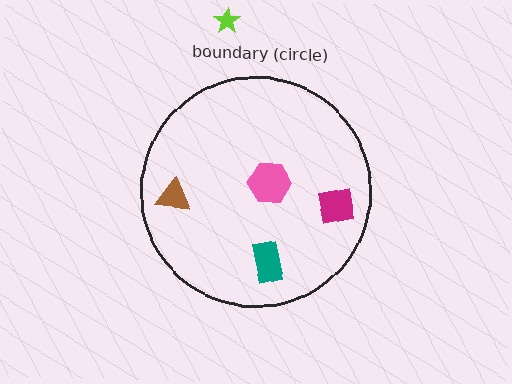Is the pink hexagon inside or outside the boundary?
Inside.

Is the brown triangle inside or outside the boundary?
Inside.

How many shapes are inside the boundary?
4 inside, 1 outside.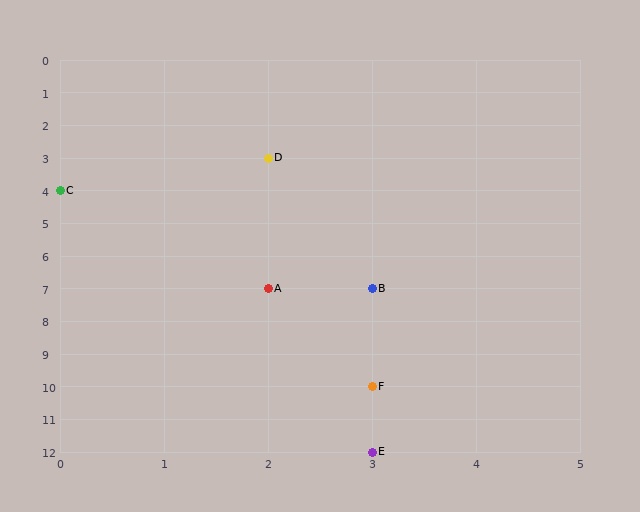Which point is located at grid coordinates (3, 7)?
Point B is at (3, 7).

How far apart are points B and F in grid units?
Points B and F are 3 rows apart.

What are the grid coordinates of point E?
Point E is at grid coordinates (3, 12).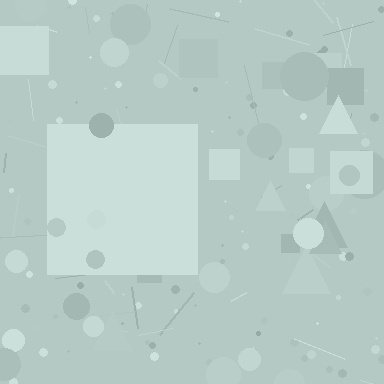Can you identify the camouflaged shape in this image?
The camouflaged shape is a square.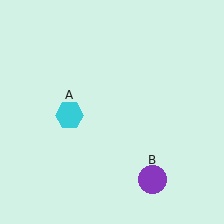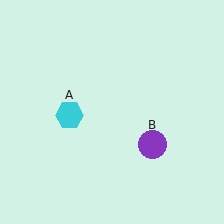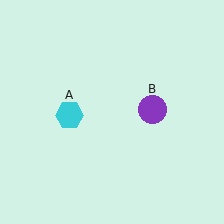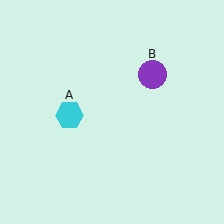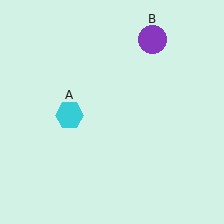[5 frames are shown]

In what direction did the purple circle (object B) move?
The purple circle (object B) moved up.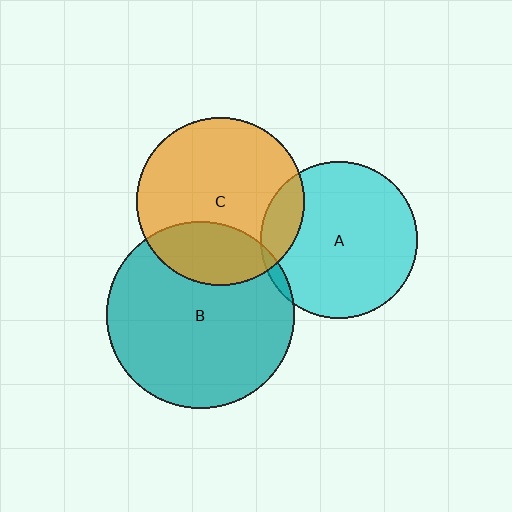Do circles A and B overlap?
Yes.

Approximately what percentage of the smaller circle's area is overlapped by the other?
Approximately 5%.